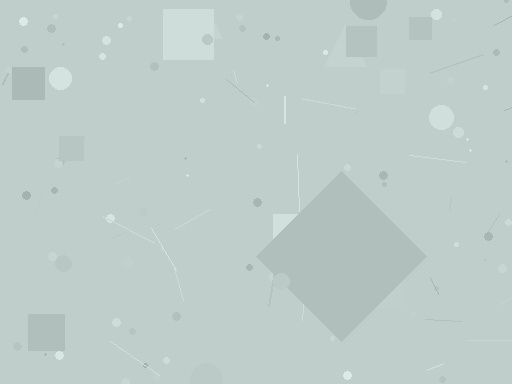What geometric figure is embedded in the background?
A diamond is embedded in the background.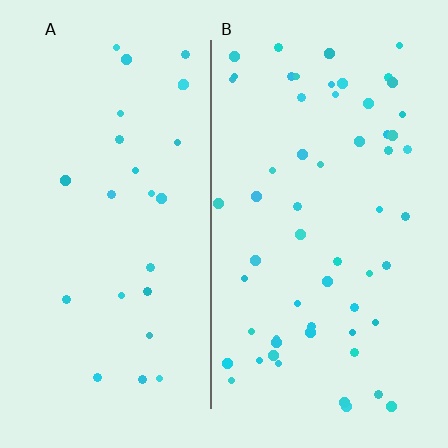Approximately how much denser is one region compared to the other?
Approximately 2.3× — region B over region A.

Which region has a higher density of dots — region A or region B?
B (the right).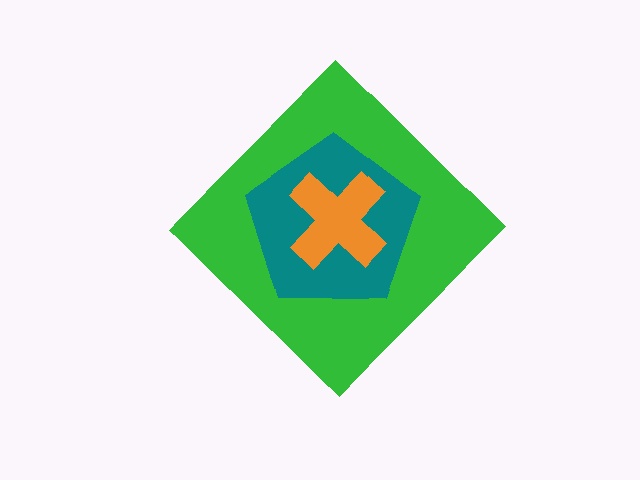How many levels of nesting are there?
3.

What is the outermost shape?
The green diamond.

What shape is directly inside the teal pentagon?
The orange cross.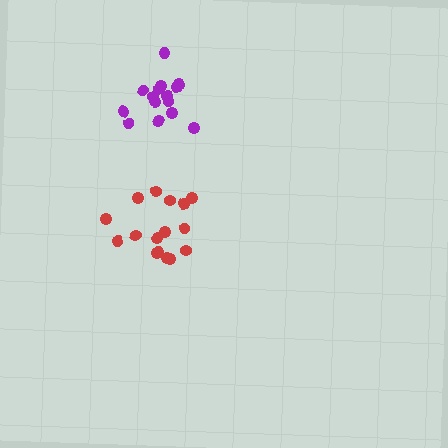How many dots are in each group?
Group 1: 15 dots, Group 2: 16 dots (31 total).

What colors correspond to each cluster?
The clusters are colored: purple, red.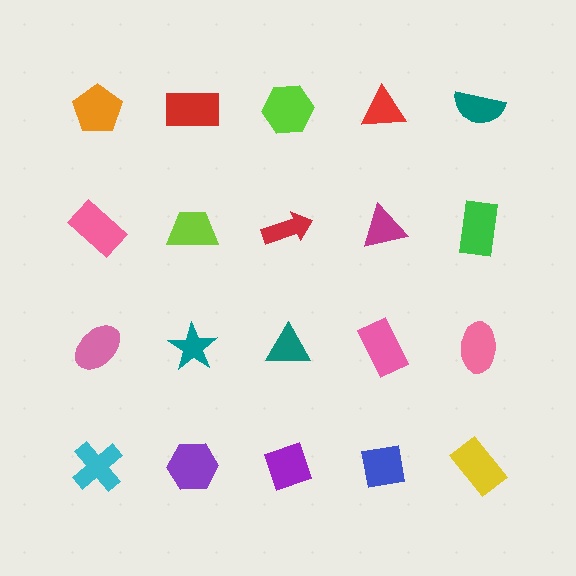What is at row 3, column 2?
A teal star.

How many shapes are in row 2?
5 shapes.